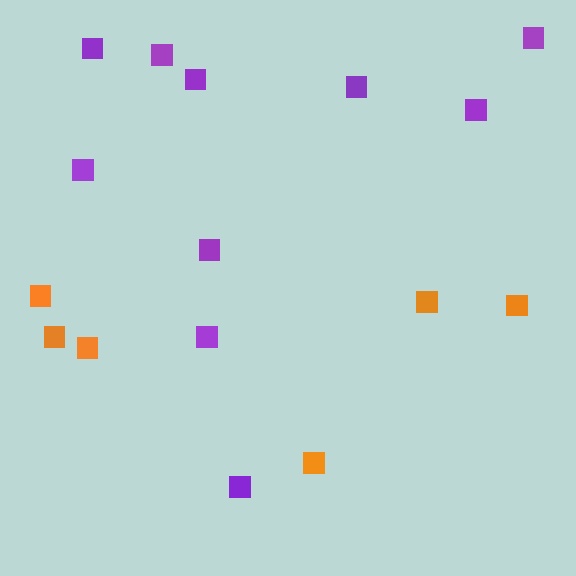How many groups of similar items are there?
There are 2 groups: one group of purple squares (10) and one group of orange squares (6).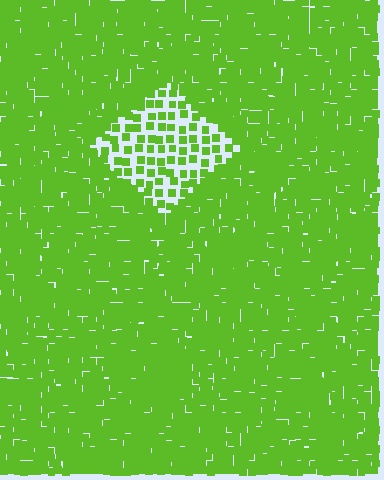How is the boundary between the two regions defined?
The boundary is defined by a change in element density (approximately 2.6x ratio). All elements are the same color, size, and shape.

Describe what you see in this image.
The image contains small lime elements arranged at two different densities. A diamond-shaped region is visible where the elements are less densely packed than the surrounding area.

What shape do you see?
I see a diamond.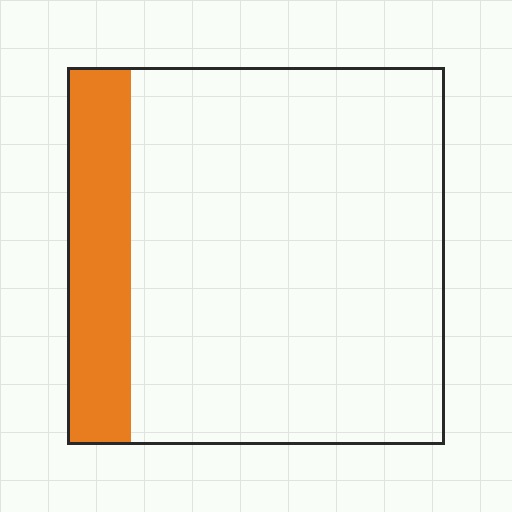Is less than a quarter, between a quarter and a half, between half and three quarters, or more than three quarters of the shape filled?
Less than a quarter.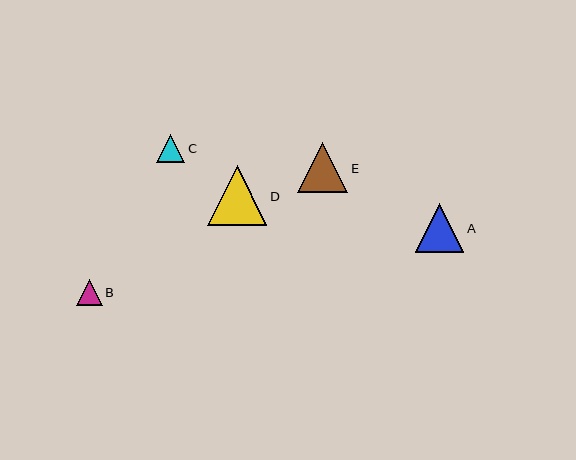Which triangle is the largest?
Triangle D is the largest with a size of approximately 60 pixels.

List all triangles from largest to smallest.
From largest to smallest: D, E, A, C, B.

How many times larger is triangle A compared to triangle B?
Triangle A is approximately 1.9 times the size of triangle B.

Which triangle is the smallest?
Triangle B is the smallest with a size of approximately 26 pixels.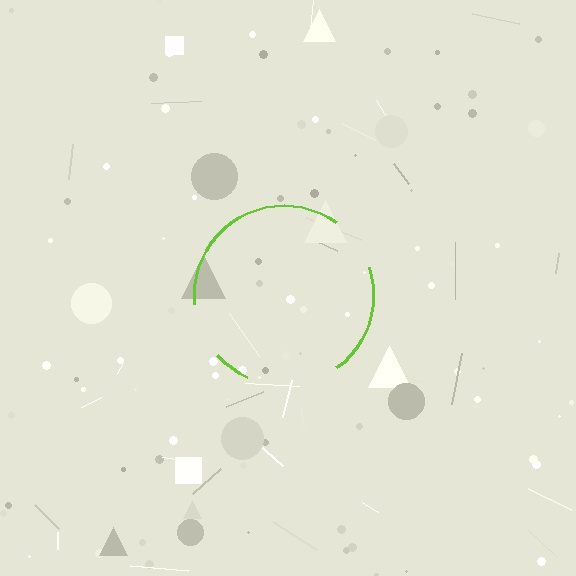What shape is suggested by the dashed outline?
The dashed outline suggests a circle.